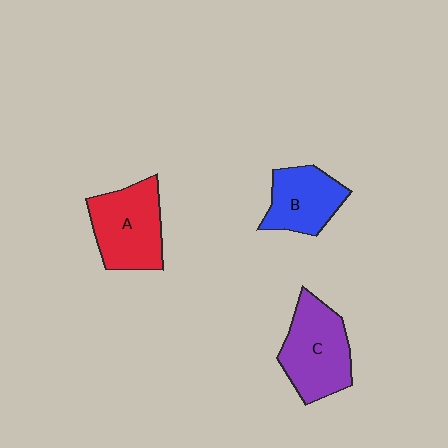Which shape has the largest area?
Shape C (purple).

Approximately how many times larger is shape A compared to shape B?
Approximately 1.3 times.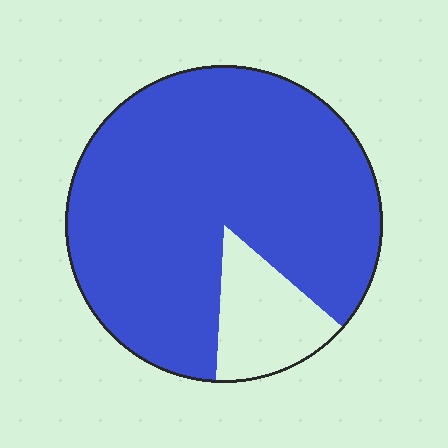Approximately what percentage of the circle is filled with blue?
Approximately 85%.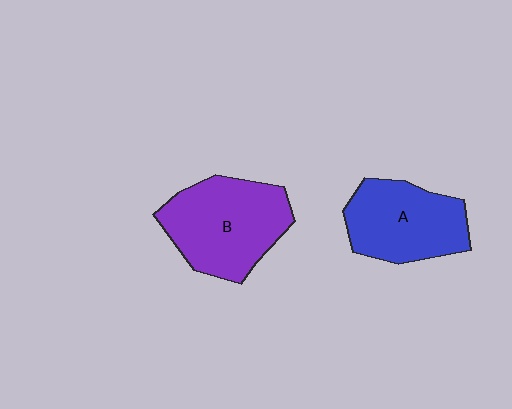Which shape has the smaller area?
Shape A (blue).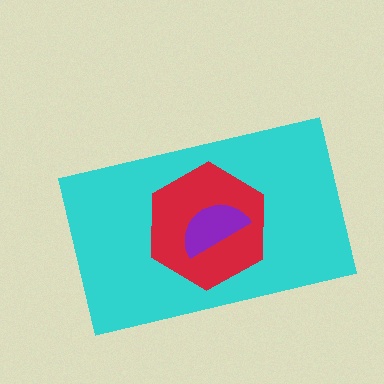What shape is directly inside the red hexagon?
The purple semicircle.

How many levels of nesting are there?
3.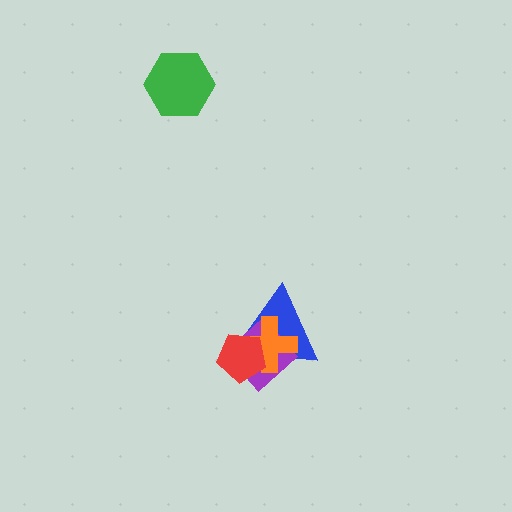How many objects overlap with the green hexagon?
0 objects overlap with the green hexagon.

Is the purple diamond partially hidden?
Yes, it is partially covered by another shape.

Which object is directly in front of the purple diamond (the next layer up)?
The orange cross is directly in front of the purple diamond.